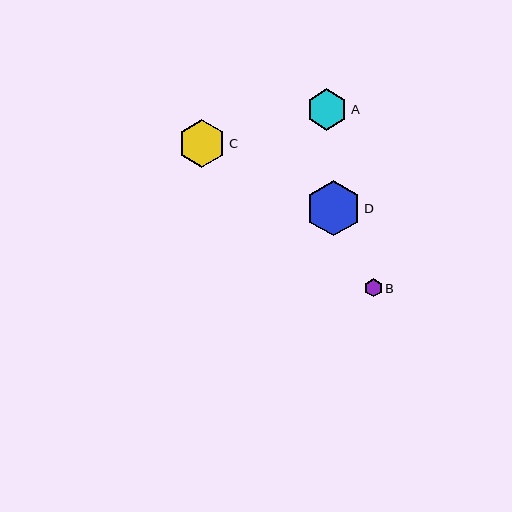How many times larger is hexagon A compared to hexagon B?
Hexagon A is approximately 2.3 times the size of hexagon B.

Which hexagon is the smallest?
Hexagon B is the smallest with a size of approximately 18 pixels.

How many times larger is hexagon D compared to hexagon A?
Hexagon D is approximately 1.3 times the size of hexagon A.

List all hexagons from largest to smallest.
From largest to smallest: D, C, A, B.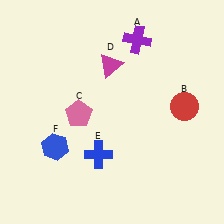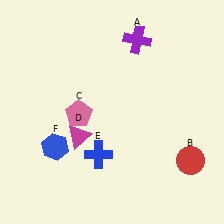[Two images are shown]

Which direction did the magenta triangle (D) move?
The magenta triangle (D) moved down.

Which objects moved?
The objects that moved are: the red circle (B), the magenta triangle (D).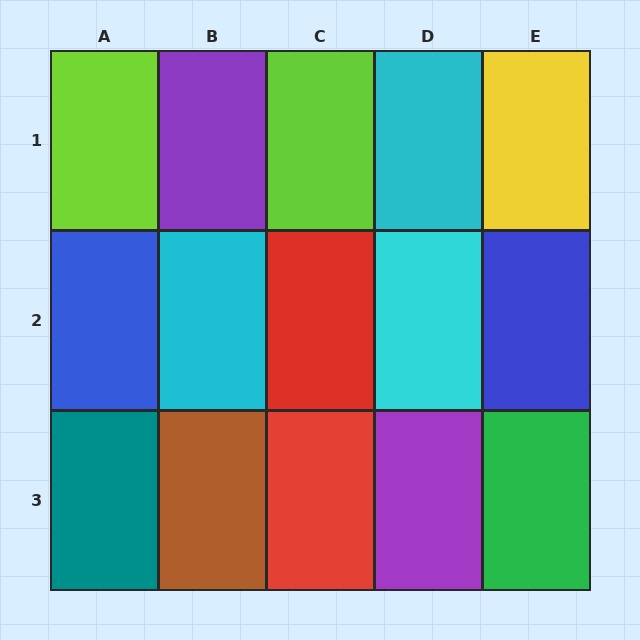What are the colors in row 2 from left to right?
Blue, cyan, red, cyan, blue.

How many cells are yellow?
1 cell is yellow.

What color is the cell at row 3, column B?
Brown.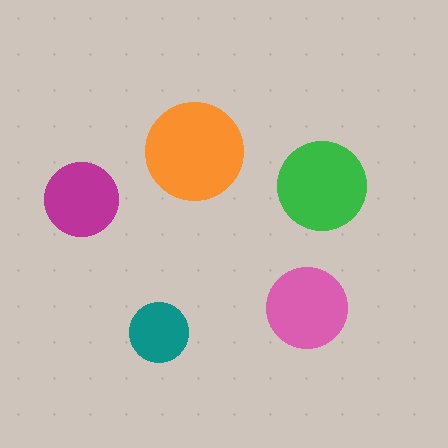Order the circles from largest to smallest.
the orange one, the green one, the pink one, the magenta one, the teal one.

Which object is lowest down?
The teal circle is bottommost.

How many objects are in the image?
There are 5 objects in the image.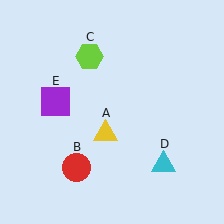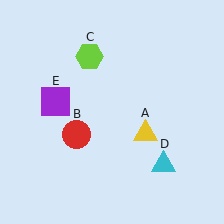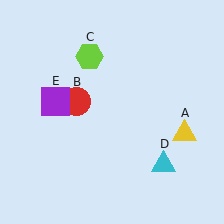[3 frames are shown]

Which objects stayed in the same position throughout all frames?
Lime hexagon (object C) and cyan triangle (object D) and purple square (object E) remained stationary.